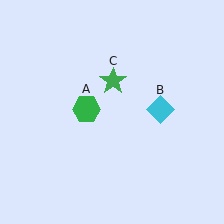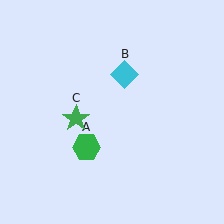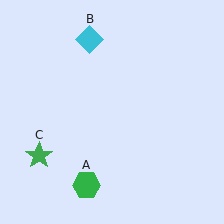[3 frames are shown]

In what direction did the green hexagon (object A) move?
The green hexagon (object A) moved down.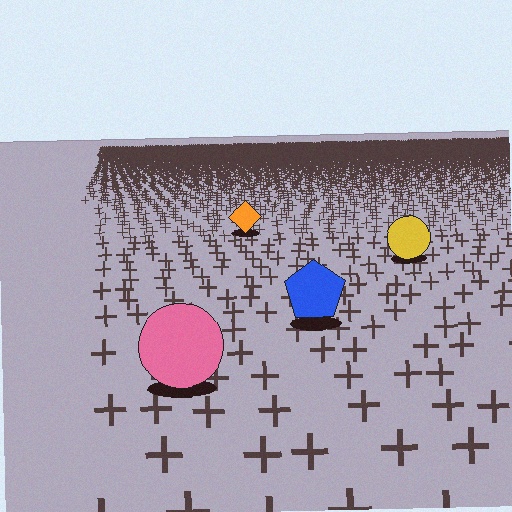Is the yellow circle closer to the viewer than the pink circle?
No. The pink circle is closer — you can tell from the texture gradient: the ground texture is coarser near it.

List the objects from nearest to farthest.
From nearest to farthest: the pink circle, the blue pentagon, the yellow circle, the orange diamond.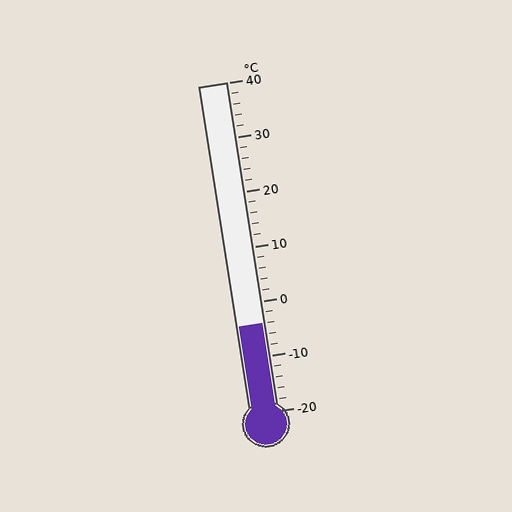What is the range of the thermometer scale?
The thermometer scale ranges from -20°C to 40°C.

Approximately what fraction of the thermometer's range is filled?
The thermometer is filled to approximately 25% of its range.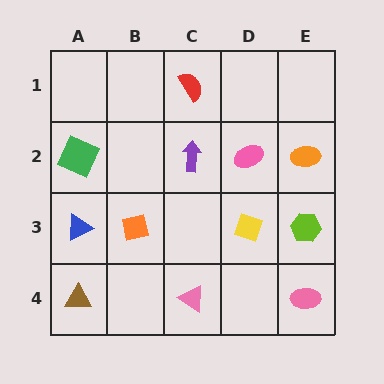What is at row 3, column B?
An orange square.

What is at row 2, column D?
A pink ellipse.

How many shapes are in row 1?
1 shape.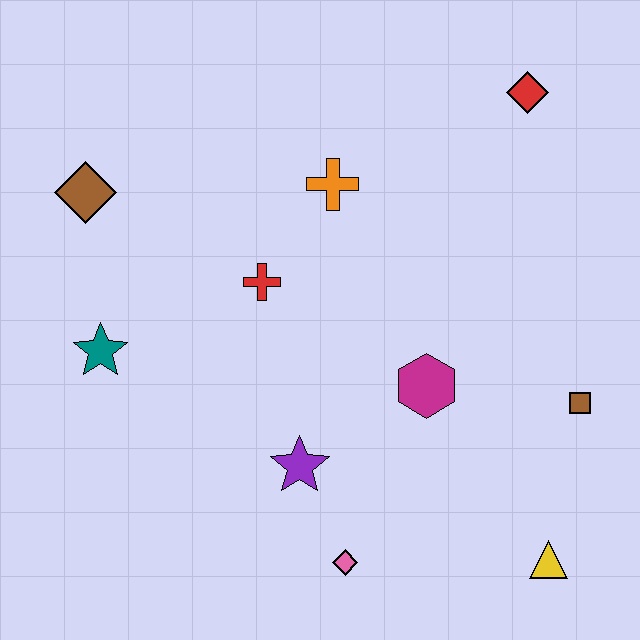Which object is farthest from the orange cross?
The yellow triangle is farthest from the orange cross.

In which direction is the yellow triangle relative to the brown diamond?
The yellow triangle is to the right of the brown diamond.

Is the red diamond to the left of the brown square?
Yes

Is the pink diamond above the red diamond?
No